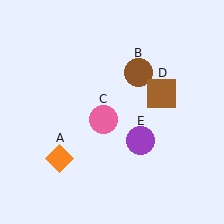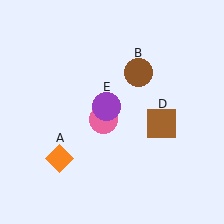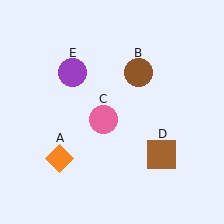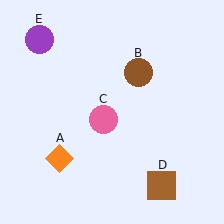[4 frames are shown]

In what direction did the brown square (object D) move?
The brown square (object D) moved down.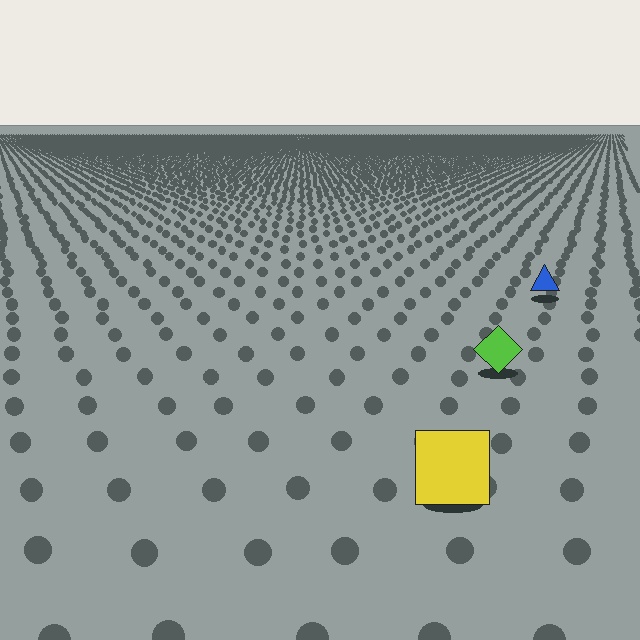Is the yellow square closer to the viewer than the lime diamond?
Yes. The yellow square is closer — you can tell from the texture gradient: the ground texture is coarser near it.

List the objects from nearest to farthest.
From nearest to farthest: the yellow square, the lime diamond, the blue triangle.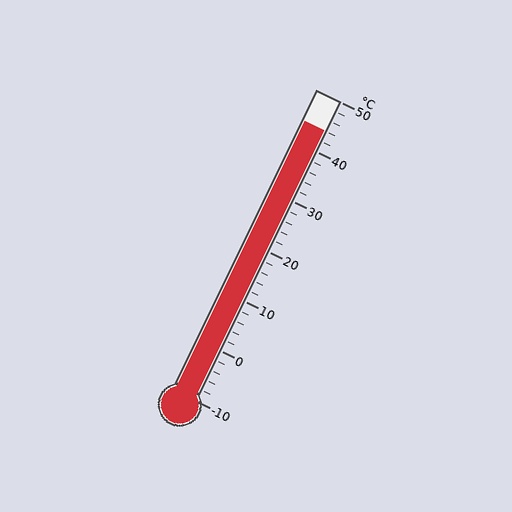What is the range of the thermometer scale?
The thermometer scale ranges from -10°C to 50°C.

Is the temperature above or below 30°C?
The temperature is above 30°C.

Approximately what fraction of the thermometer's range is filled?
The thermometer is filled to approximately 90% of its range.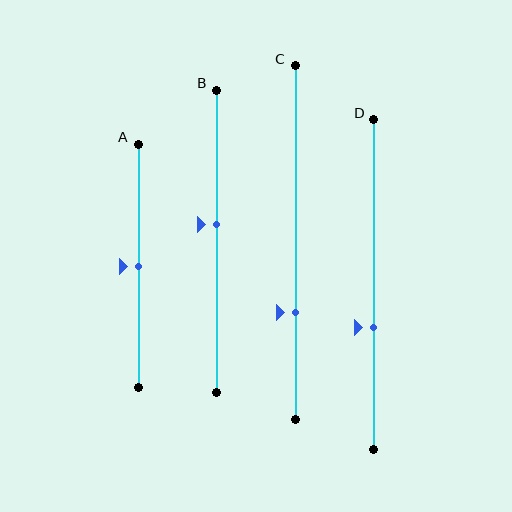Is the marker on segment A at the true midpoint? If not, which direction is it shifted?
Yes, the marker on segment A is at the true midpoint.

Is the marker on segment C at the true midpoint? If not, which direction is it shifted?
No, the marker on segment C is shifted downward by about 20% of the segment length.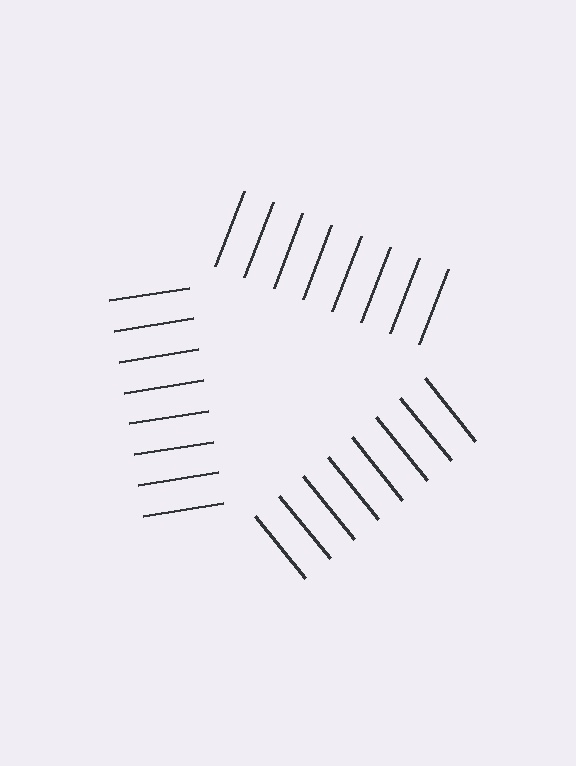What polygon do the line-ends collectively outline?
An illusory triangle — the line segments terminate on its edges but no continuous stroke is drawn.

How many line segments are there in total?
24 — 8 along each of the 3 edges.